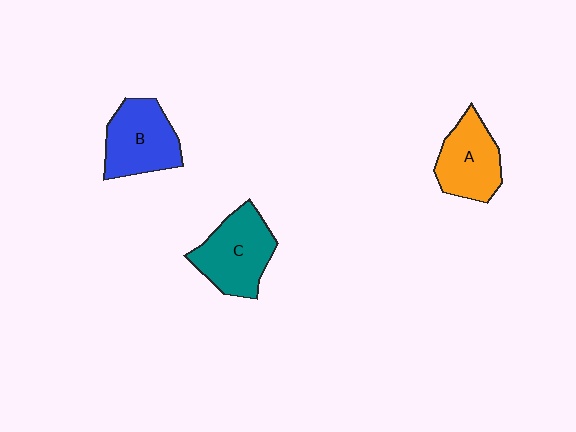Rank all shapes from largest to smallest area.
From largest to smallest: C (teal), B (blue), A (orange).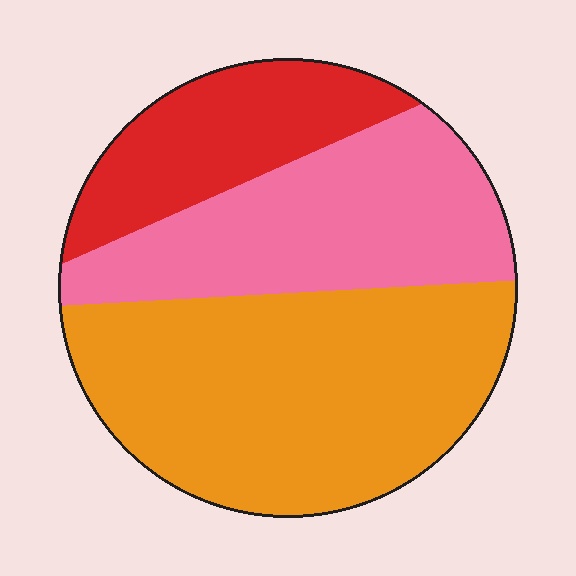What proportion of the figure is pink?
Pink takes up about one third (1/3) of the figure.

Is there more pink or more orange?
Orange.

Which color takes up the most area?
Orange, at roughly 50%.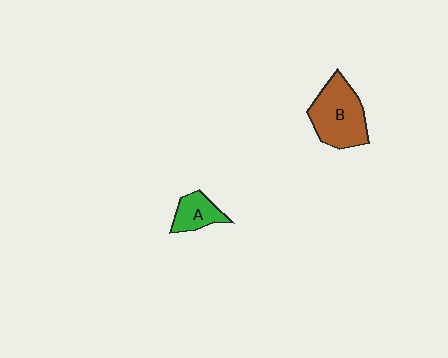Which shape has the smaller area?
Shape A (green).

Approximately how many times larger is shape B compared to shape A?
Approximately 2.1 times.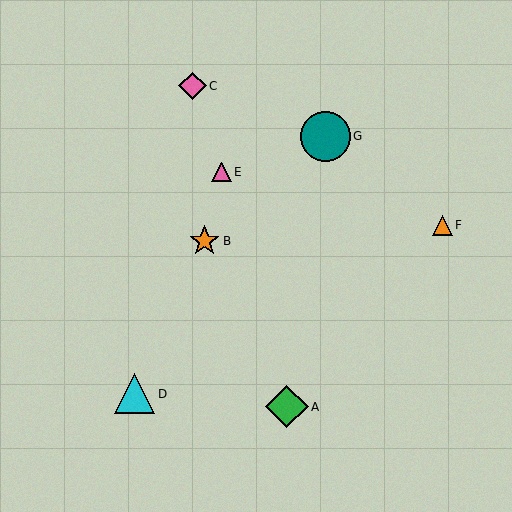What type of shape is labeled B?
Shape B is an orange star.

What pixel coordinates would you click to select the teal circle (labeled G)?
Click at (325, 136) to select the teal circle G.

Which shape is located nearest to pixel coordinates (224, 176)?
The pink triangle (labeled E) at (221, 172) is nearest to that location.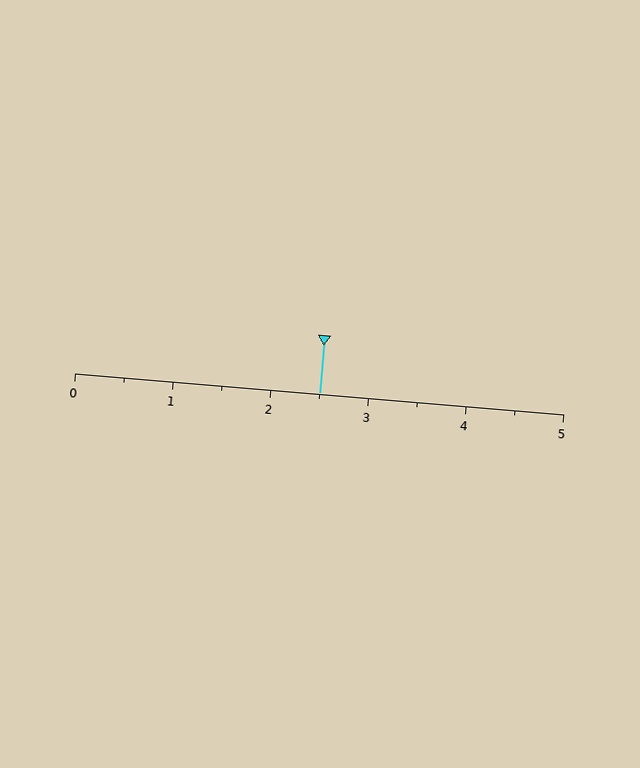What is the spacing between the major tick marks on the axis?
The major ticks are spaced 1 apart.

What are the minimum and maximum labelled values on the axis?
The axis runs from 0 to 5.